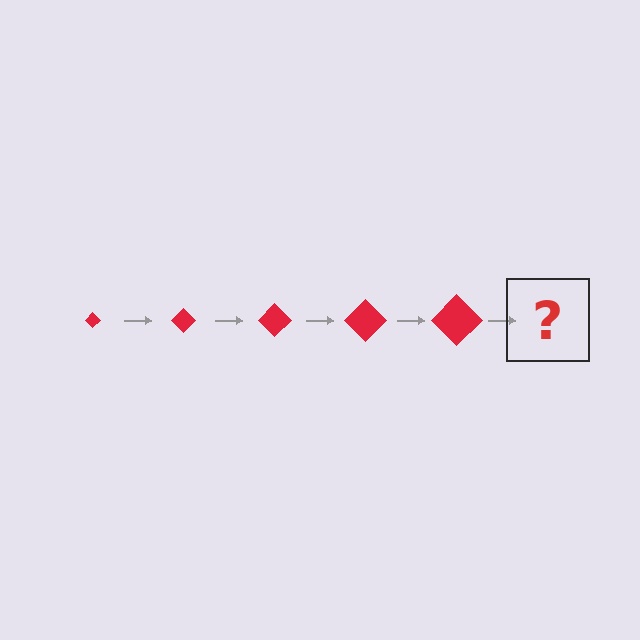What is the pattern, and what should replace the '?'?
The pattern is that the diamond gets progressively larger each step. The '?' should be a red diamond, larger than the previous one.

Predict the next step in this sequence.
The next step is a red diamond, larger than the previous one.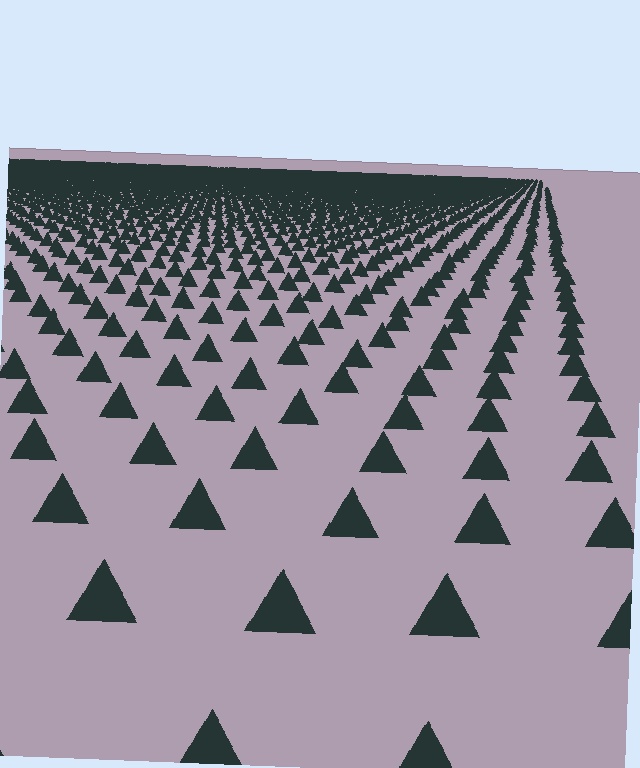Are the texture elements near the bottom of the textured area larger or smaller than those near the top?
Larger. Near the bottom, elements are closer to the viewer and appear at a bigger on-screen size.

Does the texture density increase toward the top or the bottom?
Density increases toward the top.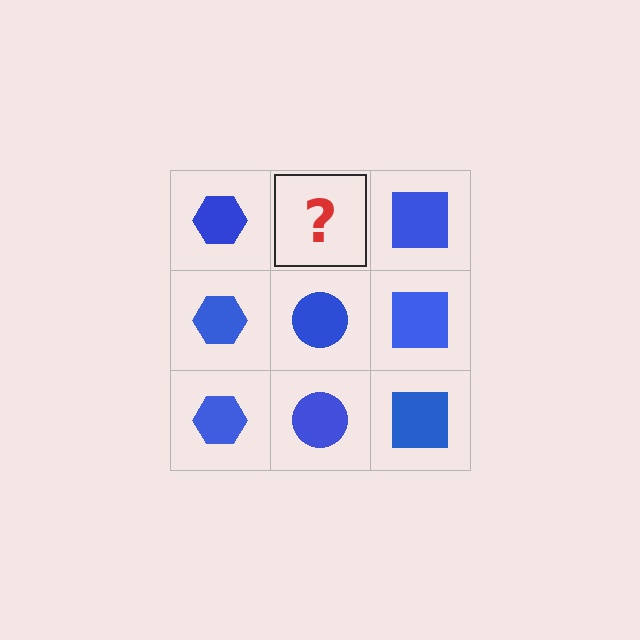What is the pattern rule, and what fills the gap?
The rule is that each column has a consistent shape. The gap should be filled with a blue circle.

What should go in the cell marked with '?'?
The missing cell should contain a blue circle.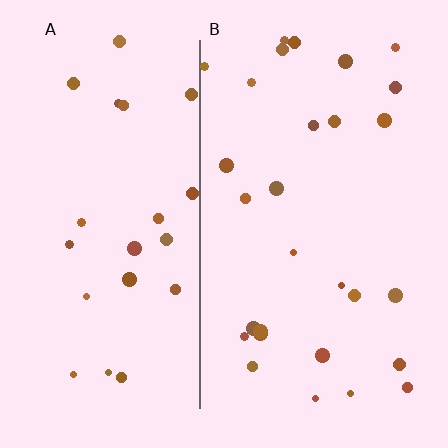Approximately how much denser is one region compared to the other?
Approximately 1.2× — region B over region A.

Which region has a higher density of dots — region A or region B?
B (the right).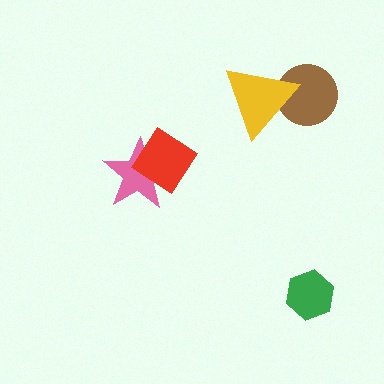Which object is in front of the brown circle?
The yellow triangle is in front of the brown circle.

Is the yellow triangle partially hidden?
No, no other shape covers it.